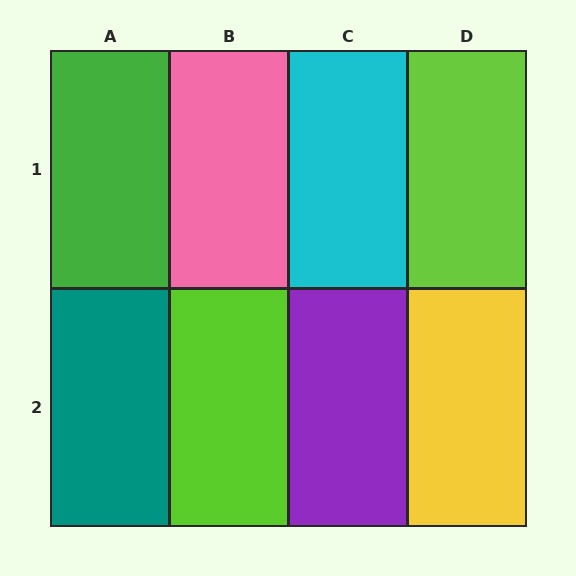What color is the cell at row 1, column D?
Lime.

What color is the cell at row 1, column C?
Cyan.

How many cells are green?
1 cell is green.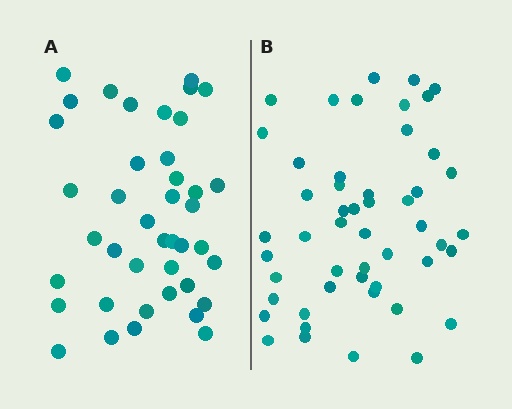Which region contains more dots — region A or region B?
Region B (the right region) has more dots.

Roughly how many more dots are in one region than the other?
Region B has roughly 8 or so more dots than region A.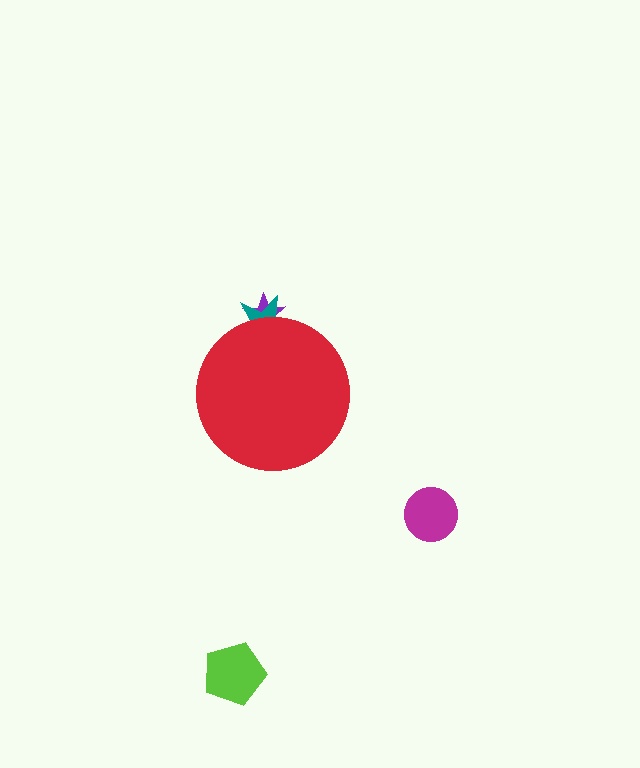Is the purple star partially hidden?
Yes, the purple star is partially hidden behind the red circle.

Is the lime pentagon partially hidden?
No, the lime pentagon is fully visible.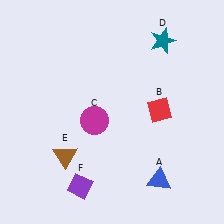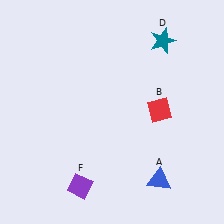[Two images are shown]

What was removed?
The brown triangle (E), the magenta circle (C) were removed in Image 2.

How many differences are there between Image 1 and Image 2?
There are 2 differences between the two images.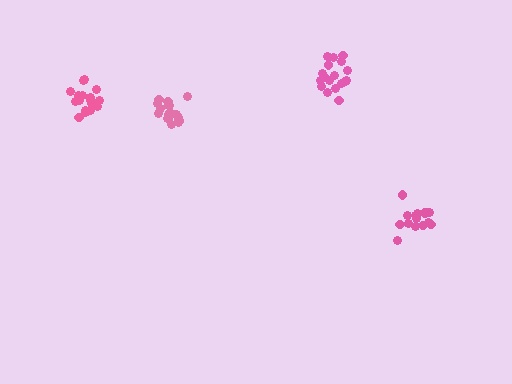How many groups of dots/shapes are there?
There are 4 groups.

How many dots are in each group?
Group 1: 18 dots, Group 2: 18 dots, Group 3: 18 dots, Group 4: 15 dots (69 total).